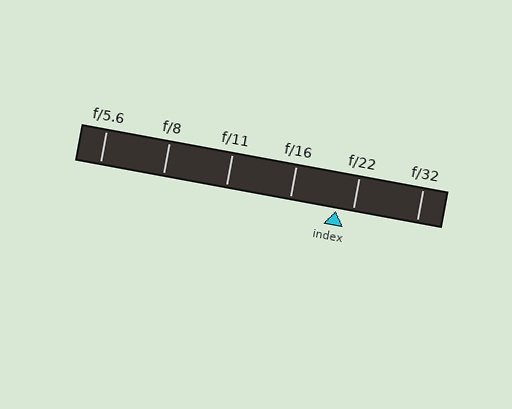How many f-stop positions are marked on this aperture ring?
There are 6 f-stop positions marked.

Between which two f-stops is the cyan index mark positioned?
The index mark is between f/16 and f/22.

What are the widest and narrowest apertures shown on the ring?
The widest aperture shown is f/5.6 and the narrowest is f/32.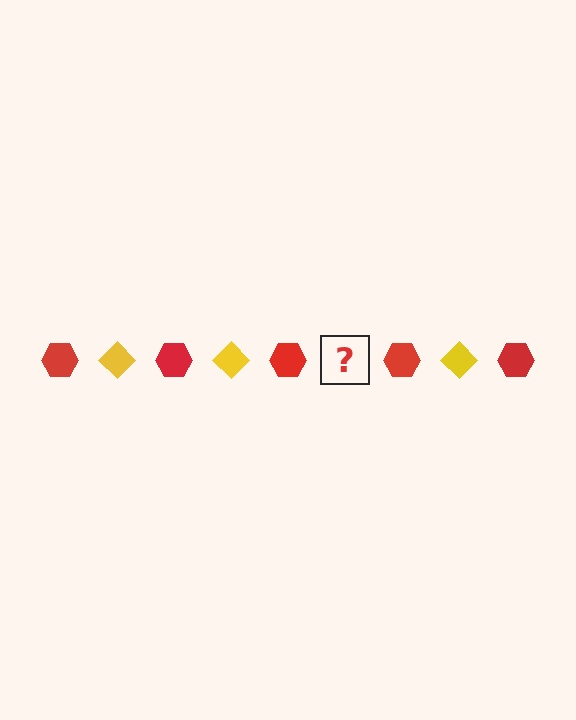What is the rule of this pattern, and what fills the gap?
The rule is that the pattern alternates between red hexagon and yellow diamond. The gap should be filled with a yellow diamond.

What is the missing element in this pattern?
The missing element is a yellow diamond.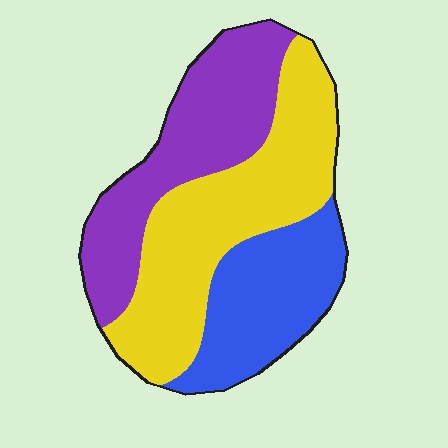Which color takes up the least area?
Blue, at roughly 25%.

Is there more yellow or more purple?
Yellow.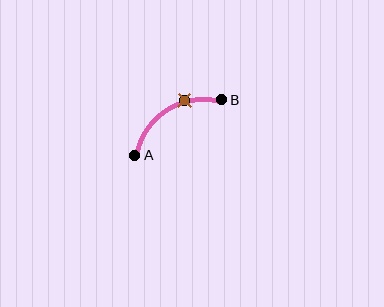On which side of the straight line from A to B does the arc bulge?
The arc bulges above the straight line connecting A and B.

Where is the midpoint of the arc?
The arc midpoint is the point on the curve farthest from the straight line joining A and B. It sits above that line.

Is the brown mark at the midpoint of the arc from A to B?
No. The brown mark lies on the arc but is closer to endpoint B. The arc midpoint would be at the point on the curve equidistant along the arc from both A and B.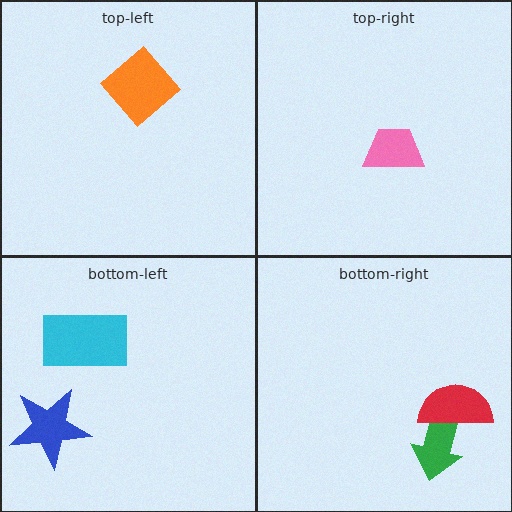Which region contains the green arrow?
The bottom-right region.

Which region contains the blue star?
The bottom-left region.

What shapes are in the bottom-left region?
The cyan rectangle, the blue star.